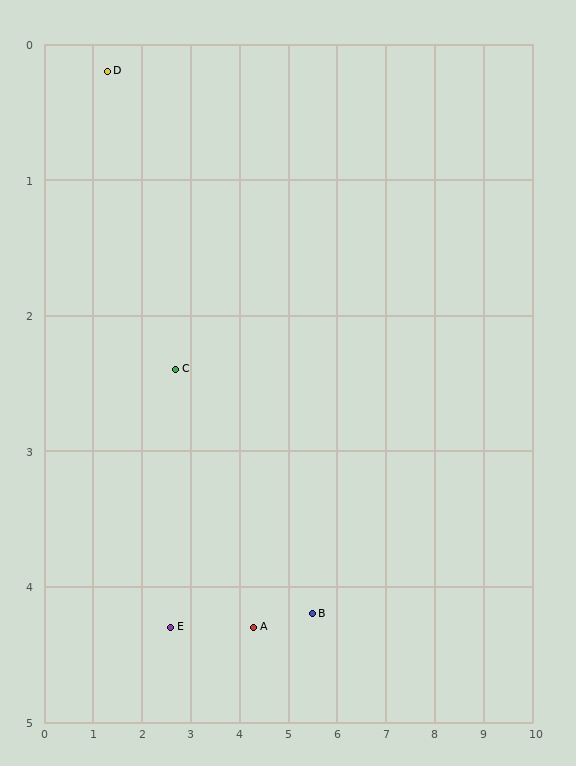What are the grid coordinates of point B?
Point B is at approximately (5.5, 4.2).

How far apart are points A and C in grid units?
Points A and C are about 2.5 grid units apart.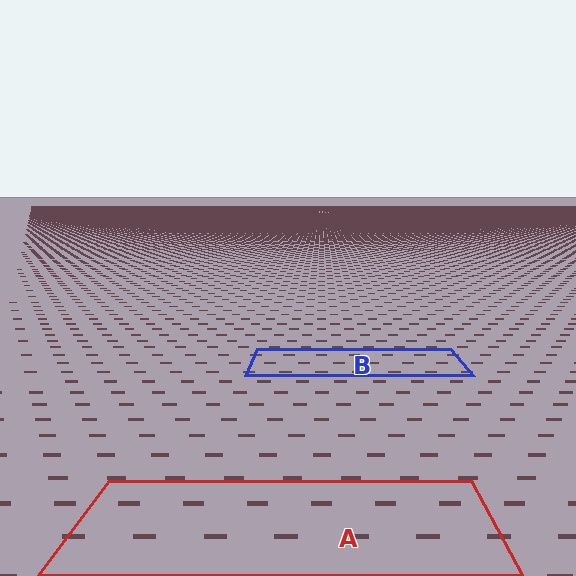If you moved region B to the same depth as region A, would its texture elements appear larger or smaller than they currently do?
They would appear larger. At a closer depth, the same texture elements are projected at a bigger on-screen size.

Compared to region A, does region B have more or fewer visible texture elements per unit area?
Region B has more texture elements per unit area — they are packed more densely because it is farther away.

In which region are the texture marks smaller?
The texture marks are smaller in region B, because it is farther away.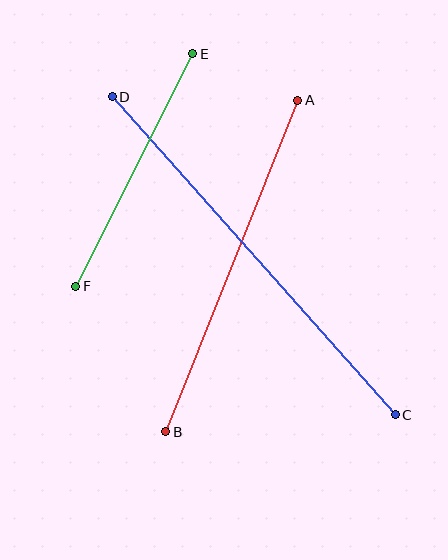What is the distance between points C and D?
The distance is approximately 425 pixels.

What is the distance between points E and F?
The distance is approximately 260 pixels.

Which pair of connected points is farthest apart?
Points C and D are farthest apart.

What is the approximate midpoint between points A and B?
The midpoint is at approximately (232, 266) pixels.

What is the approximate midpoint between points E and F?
The midpoint is at approximately (134, 170) pixels.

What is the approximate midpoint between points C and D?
The midpoint is at approximately (254, 256) pixels.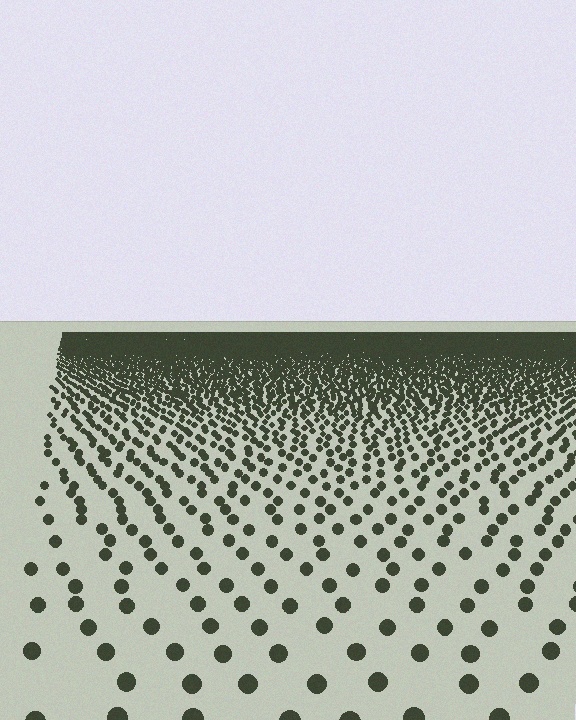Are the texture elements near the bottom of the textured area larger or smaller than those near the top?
Larger. Near the bottom, elements are closer to the viewer and appear at a bigger on-screen size.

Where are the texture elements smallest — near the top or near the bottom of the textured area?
Near the top.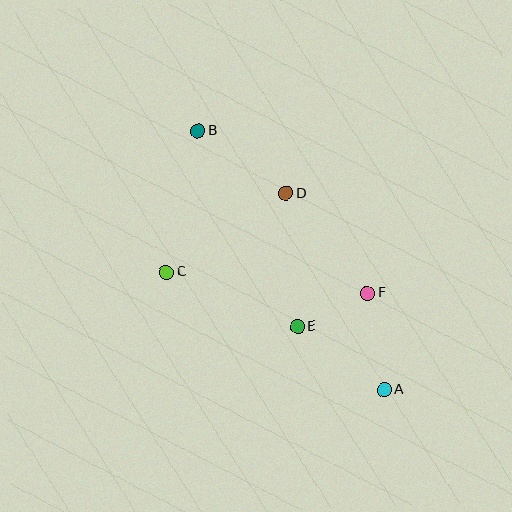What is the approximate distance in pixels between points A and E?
The distance between A and E is approximately 108 pixels.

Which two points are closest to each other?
Points E and F are closest to each other.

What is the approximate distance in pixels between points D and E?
The distance between D and E is approximately 133 pixels.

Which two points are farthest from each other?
Points A and B are farthest from each other.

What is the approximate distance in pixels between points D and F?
The distance between D and F is approximately 129 pixels.